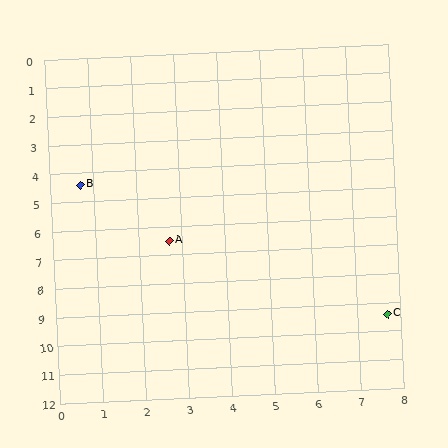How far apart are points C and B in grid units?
Points C and B are about 8.6 grid units apart.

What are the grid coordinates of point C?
Point C is at approximately (7.7, 9.4).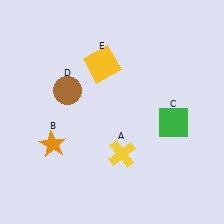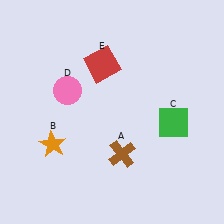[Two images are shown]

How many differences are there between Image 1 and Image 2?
There are 3 differences between the two images.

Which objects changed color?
A changed from yellow to brown. D changed from brown to pink. E changed from yellow to red.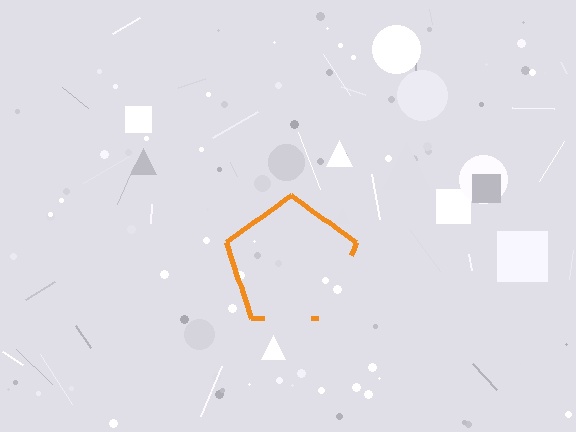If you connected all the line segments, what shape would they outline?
They would outline a pentagon.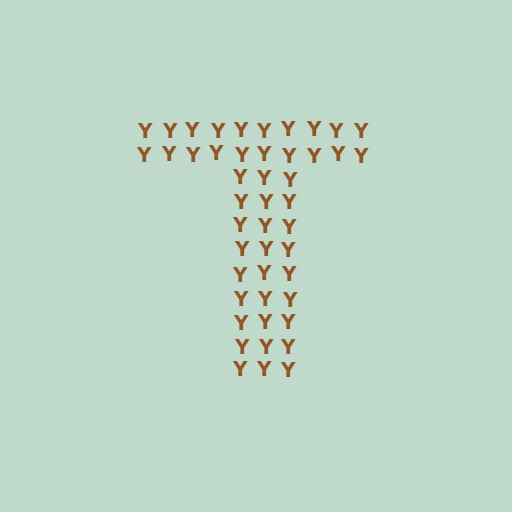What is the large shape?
The large shape is the letter T.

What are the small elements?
The small elements are letter Y's.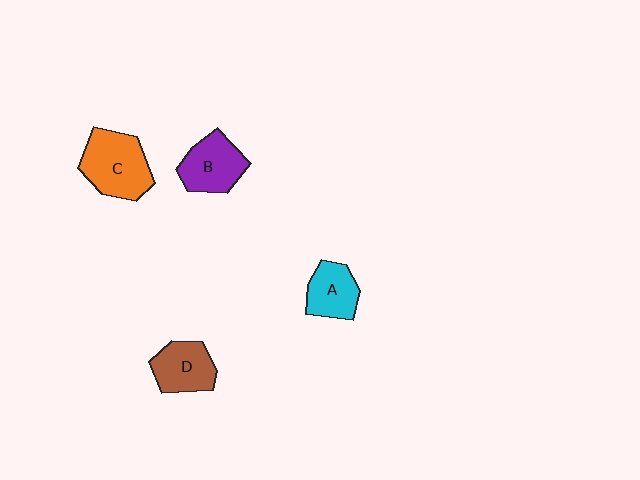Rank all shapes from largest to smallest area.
From largest to smallest: C (orange), B (purple), D (brown), A (cyan).